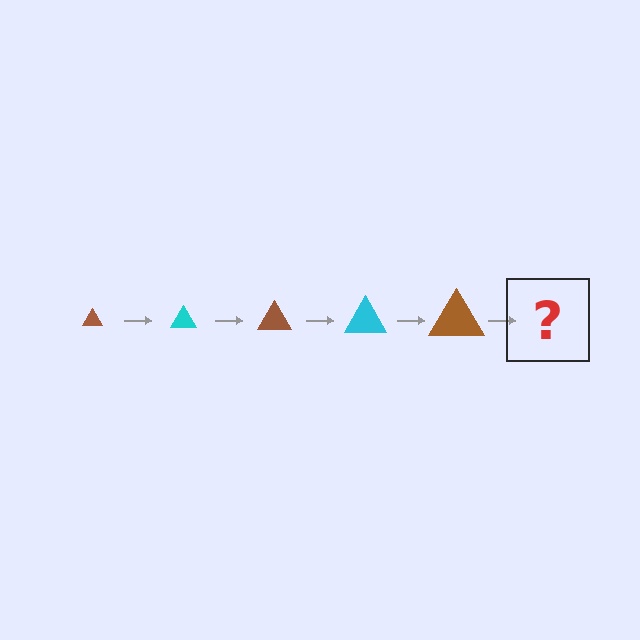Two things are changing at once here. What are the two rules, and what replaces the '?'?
The two rules are that the triangle grows larger each step and the color cycles through brown and cyan. The '?' should be a cyan triangle, larger than the previous one.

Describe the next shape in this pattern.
It should be a cyan triangle, larger than the previous one.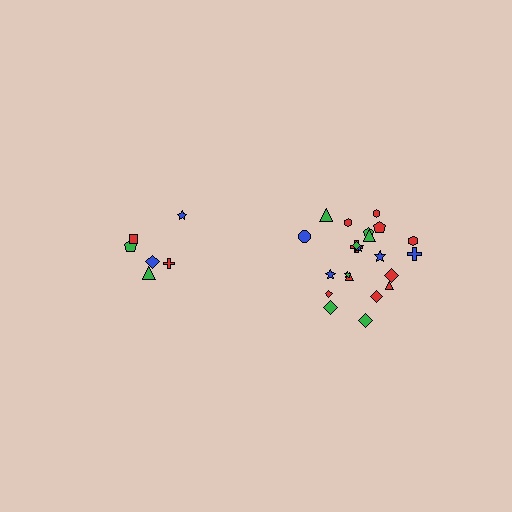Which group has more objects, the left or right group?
The right group.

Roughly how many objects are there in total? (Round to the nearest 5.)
Roughly 30 objects in total.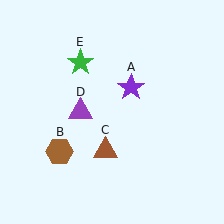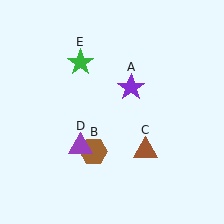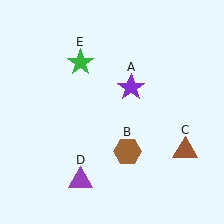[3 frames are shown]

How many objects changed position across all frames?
3 objects changed position: brown hexagon (object B), brown triangle (object C), purple triangle (object D).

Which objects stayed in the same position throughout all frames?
Purple star (object A) and green star (object E) remained stationary.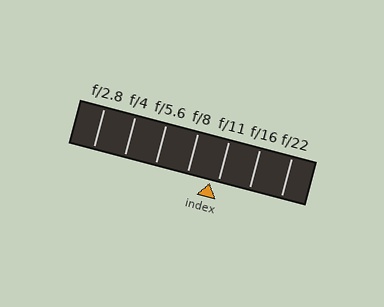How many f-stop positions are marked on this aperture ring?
There are 7 f-stop positions marked.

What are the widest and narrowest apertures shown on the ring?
The widest aperture shown is f/2.8 and the narrowest is f/22.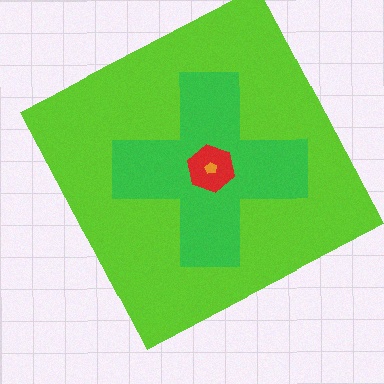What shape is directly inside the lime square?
The green cross.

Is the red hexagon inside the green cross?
Yes.